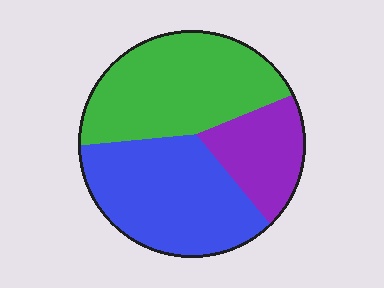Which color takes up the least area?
Purple, at roughly 20%.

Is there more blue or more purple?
Blue.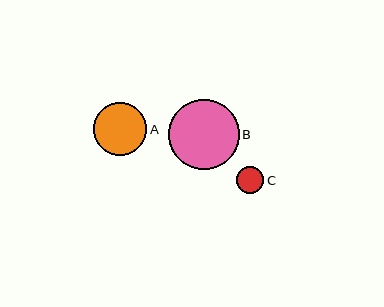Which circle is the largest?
Circle B is the largest with a size of approximately 71 pixels.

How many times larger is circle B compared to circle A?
Circle B is approximately 1.3 times the size of circle A.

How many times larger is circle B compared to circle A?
Circle B is approximately 1.3 times the size of circle A.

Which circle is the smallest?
Circle C is the smallest with a size of approximately 27 pixels.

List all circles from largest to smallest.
From largest to smallest: B, A, C.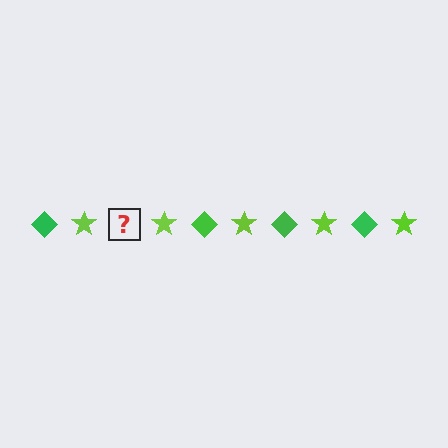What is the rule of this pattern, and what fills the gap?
The rule is that the pattern alternates between green diamond and lime star. The gap should be filled with a green diamond.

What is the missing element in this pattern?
The missing element is a green diamond.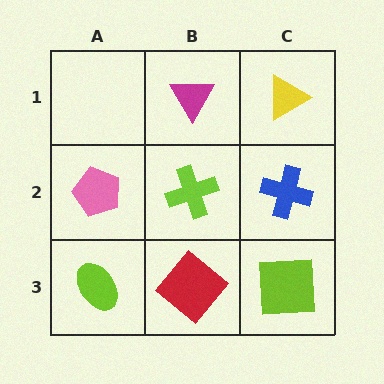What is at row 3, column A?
A lime ellipse.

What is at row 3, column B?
A red diamond.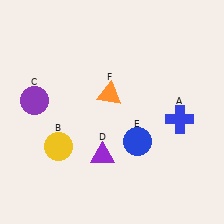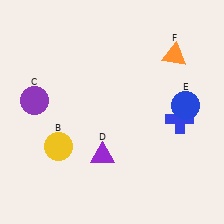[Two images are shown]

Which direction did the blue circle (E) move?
The blue circle (E) moved right.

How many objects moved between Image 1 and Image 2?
2 objects moved between the two images.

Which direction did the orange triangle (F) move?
The orange triangle (F) moved right.